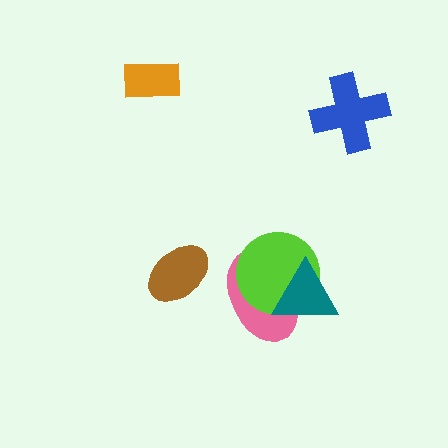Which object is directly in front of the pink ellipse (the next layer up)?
The lime circle is directly in front of the pink ellipse.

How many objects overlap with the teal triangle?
2 objects overlap with the teal triangle.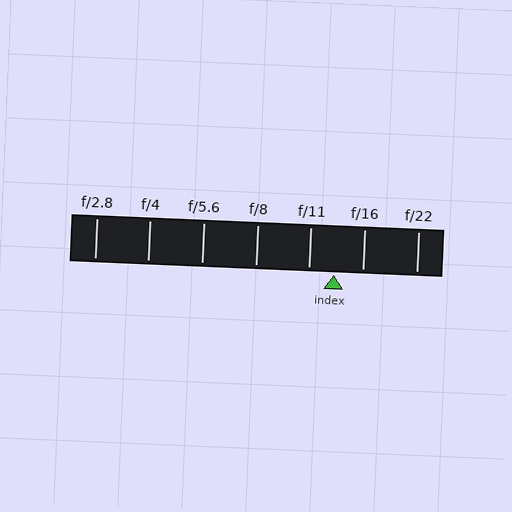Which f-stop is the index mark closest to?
The index mark is closest to f/11.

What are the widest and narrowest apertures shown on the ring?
The widest aperture shown is f/2.8 and the narrowest is f/22.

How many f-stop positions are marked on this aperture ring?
There are 7 f-stop positions marked.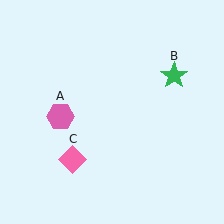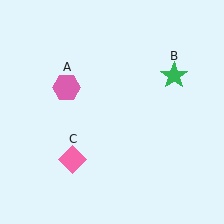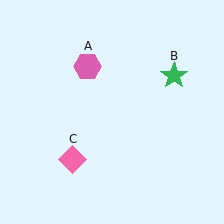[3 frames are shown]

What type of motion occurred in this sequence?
The pink hexagon (object A) rotated clockwise around the center of the scene.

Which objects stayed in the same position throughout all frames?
Green star (object B) and pink diamond (object C) remained stationary.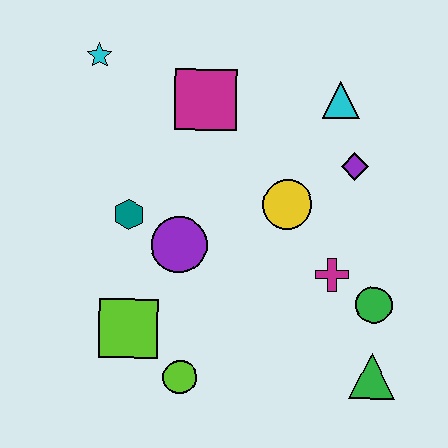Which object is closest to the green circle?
The magenta cross is closest to the green circle.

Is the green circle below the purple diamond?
Yes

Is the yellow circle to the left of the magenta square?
No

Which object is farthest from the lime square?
The cyan triangle is farthest from the lime square.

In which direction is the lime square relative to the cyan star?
The lime square is below the cyan star.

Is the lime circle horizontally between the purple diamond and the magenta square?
No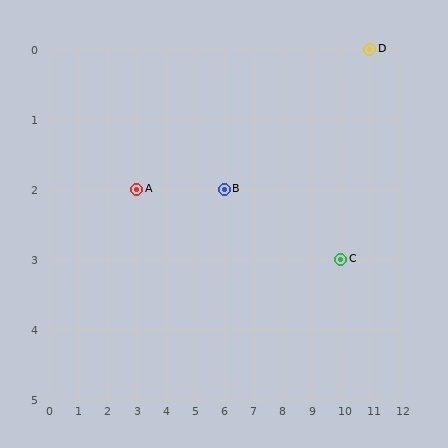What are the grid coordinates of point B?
Point B is at grid coordinates (6, 2).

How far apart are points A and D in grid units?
Points A and D are 8 columns and 2 rows apart (about 8.2 grid units diagonally).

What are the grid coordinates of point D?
Point D is at grid coordinates (11, 0).